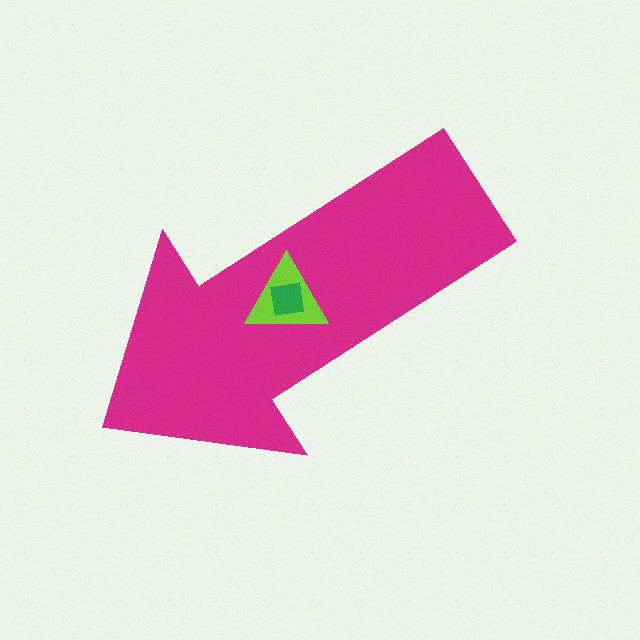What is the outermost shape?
The magenta arrow.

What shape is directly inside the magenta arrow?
The lime triangle.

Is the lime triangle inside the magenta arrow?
Yes.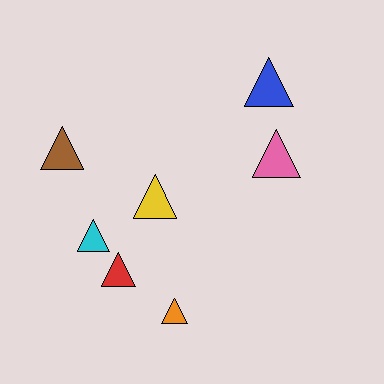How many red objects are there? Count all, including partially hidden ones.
There is 1 red object.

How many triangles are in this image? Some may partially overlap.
There are 7 triangles.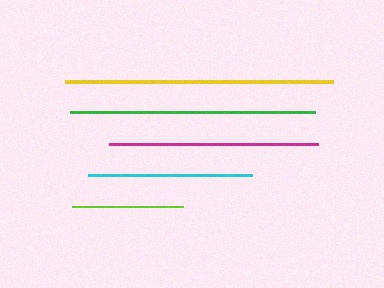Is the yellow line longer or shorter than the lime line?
The yellow line is longer than the lime line.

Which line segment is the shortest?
The lime line is the shortest at approximately 111 pixels.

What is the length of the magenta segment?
The magenta segment is approximately 209 pixels long.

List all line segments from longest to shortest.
From longest to shortest: yellow, green, magenta, cyan, lime.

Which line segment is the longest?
The yellow line is the longest at approximately 267 pixels.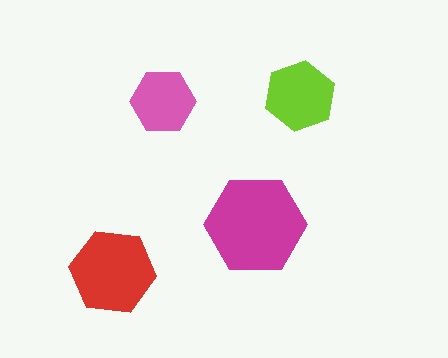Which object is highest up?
The lime hexagon is topmost.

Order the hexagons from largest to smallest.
the magenta one, the red one, the lime one, the pink one.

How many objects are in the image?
There are 4 objects in the image.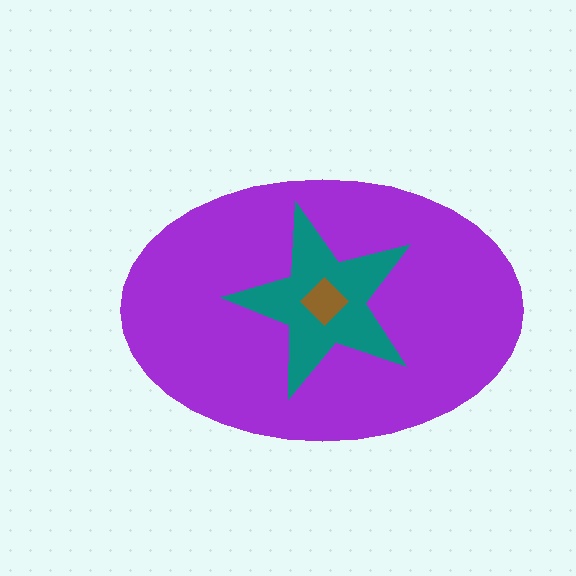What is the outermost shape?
The purple ellipse.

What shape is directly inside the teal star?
The brown diamond.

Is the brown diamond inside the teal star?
Yes.